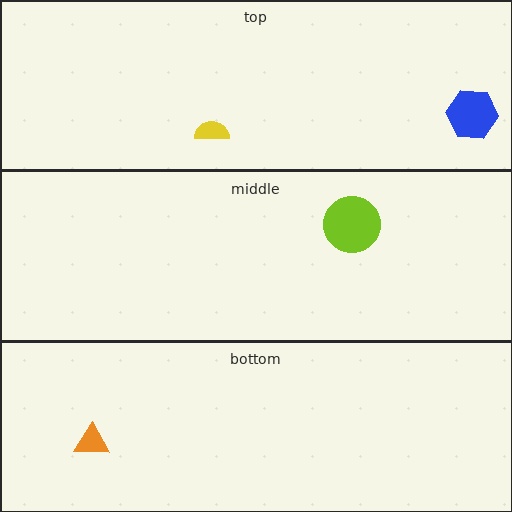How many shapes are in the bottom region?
1.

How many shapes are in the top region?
2.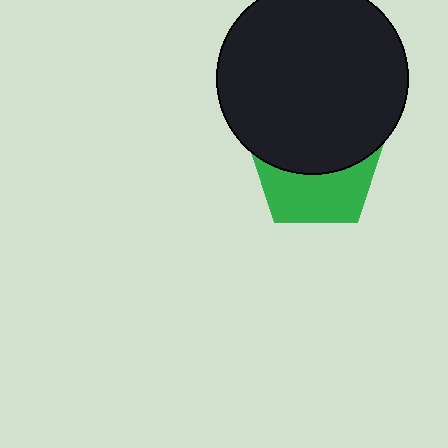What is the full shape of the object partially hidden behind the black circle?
The partially hidden object is a green pentagon.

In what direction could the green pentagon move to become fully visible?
The green pentagon could move down. That would shift it out from behind the black circle entirely.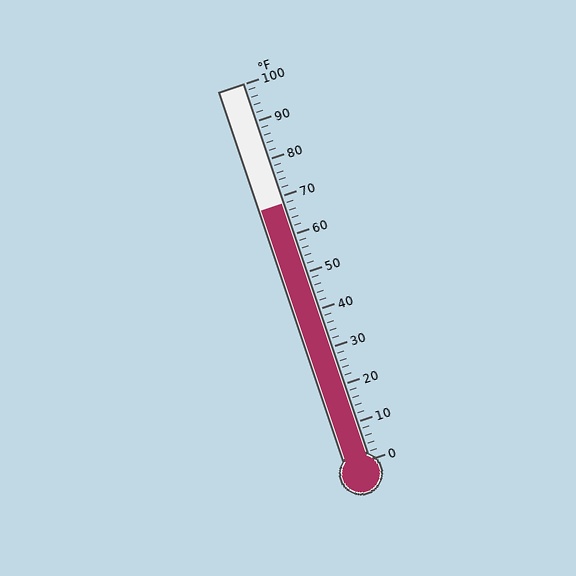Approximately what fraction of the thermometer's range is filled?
The thermometer is filled to approximately 70% of its range.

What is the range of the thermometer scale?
The thermometer scale ranges from 0°F to 100°F.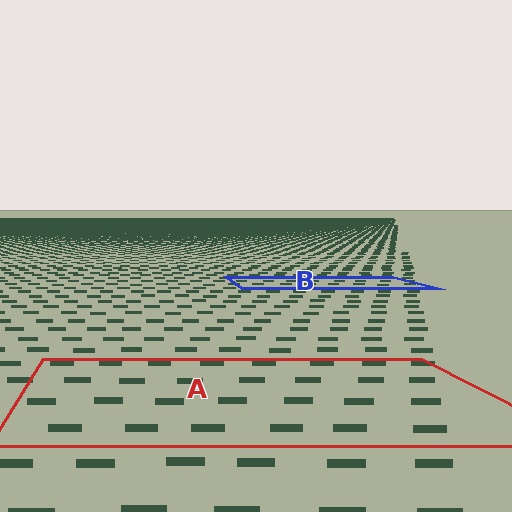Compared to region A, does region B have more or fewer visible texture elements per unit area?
Region B has more texture elements per unit area — they are packed more densely because it is farther away.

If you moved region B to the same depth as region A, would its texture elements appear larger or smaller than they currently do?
They would appear larger. At a closer depth, the same texture elements are projected at a bigger on-screen size.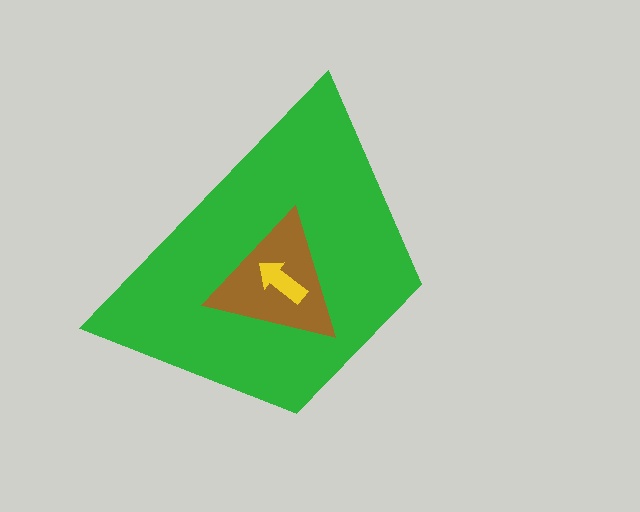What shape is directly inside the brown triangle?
The yellow arrow.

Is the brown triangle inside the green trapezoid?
Yes.